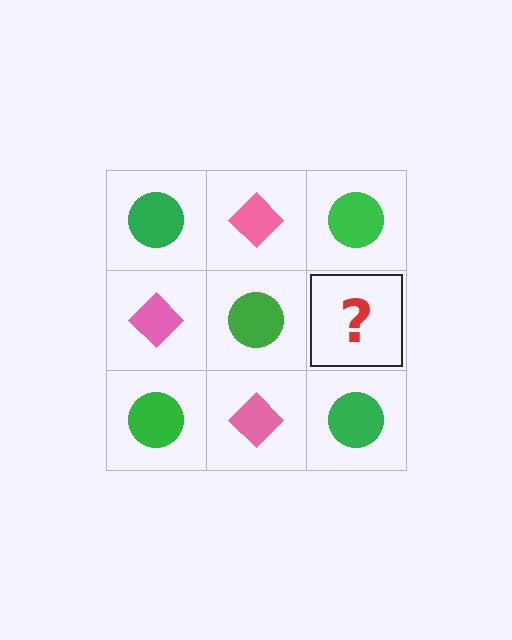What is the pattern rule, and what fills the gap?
The rule is that it alternates green circle and pink diamond in a checkerboard pattern. The gap should be filled with a pink diamond.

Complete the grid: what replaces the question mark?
The question mark should be replaced with a pink diamond.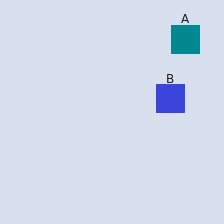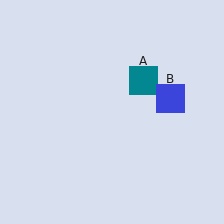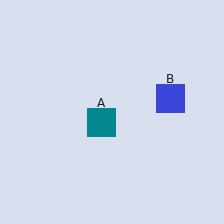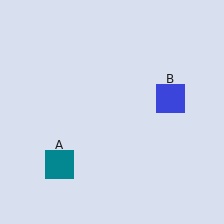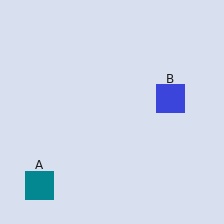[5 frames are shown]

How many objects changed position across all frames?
1 object changed position: teal square (object A).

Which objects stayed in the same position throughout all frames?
Blue square (object B) remained stationary.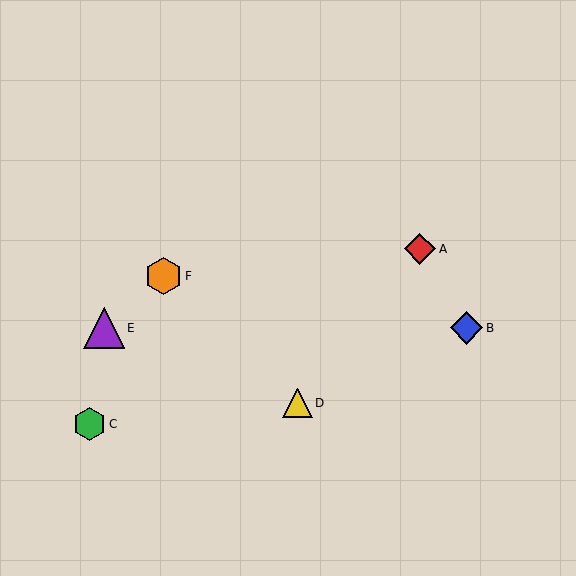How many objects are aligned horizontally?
2 objects (B, E) are aligned horizontally.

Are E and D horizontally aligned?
No, E is at y≈328 and D is at y≈403.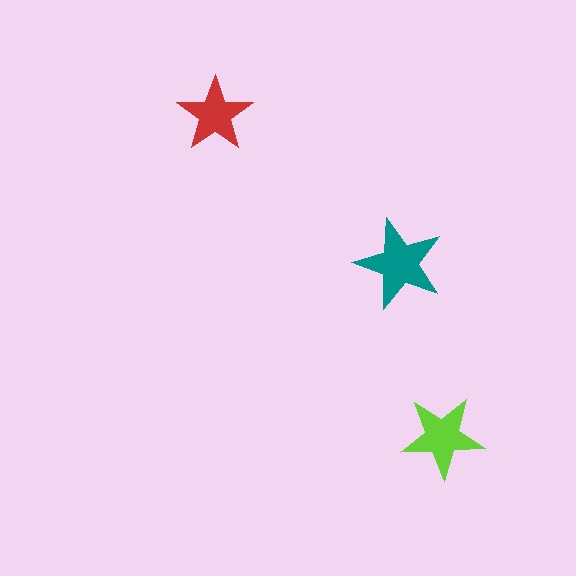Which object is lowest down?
The lime star is bottommost.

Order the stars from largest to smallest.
the teal one, the lime one, the red one.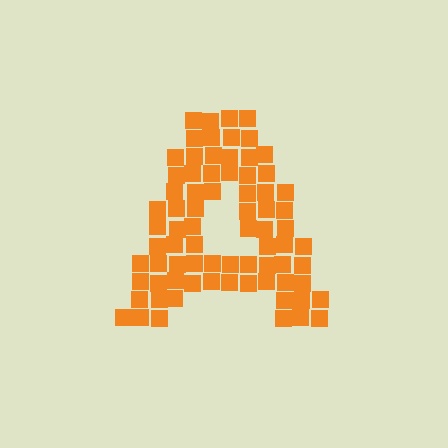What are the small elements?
The small elements are squares.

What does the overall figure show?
The overall figure shows the letter A.